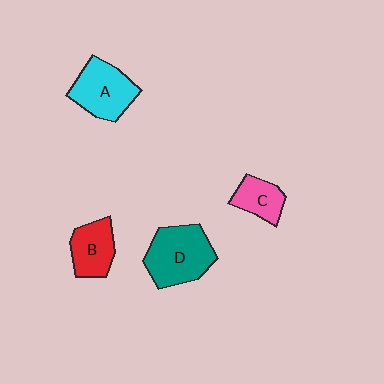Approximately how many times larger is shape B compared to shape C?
Approximately 1.2 times.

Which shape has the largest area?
Shape D (teal).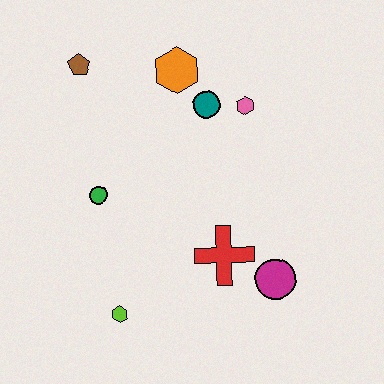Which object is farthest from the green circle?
The magenta circle is farthest from the green circle.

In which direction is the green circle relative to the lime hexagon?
The green circle is above the lime hexagon.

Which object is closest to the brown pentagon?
The orange hexagon is closest to the brown pentagon.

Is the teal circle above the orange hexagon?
No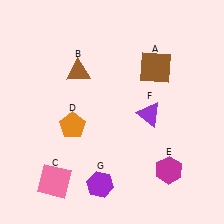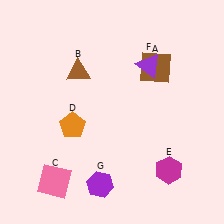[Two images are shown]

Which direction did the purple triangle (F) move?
The purple triangle (F) moved up.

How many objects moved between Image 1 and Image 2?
1 object moved between the two images.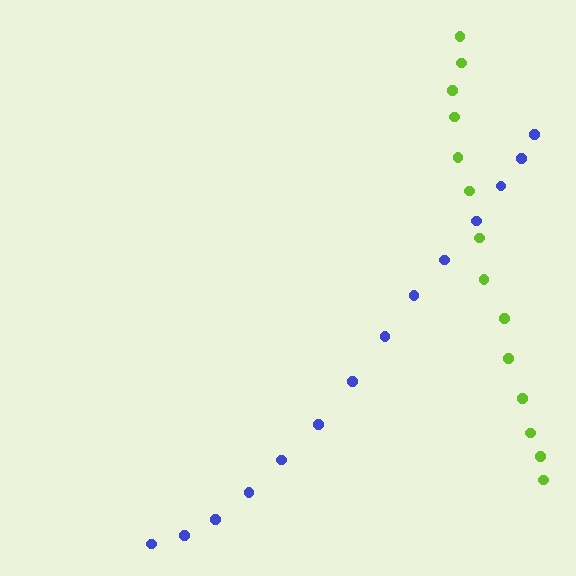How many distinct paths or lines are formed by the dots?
There are 2 distinct paths.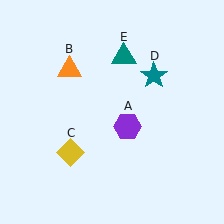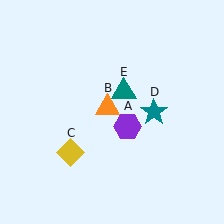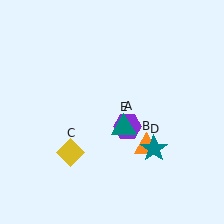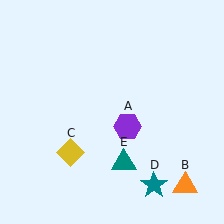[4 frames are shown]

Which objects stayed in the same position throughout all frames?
Purple hexagon (object A) and yellow diamond (object C) remained stationary.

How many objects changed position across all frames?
3 objects changed position: orange triangle (object B), teal star (object D), teal triangle (object E).